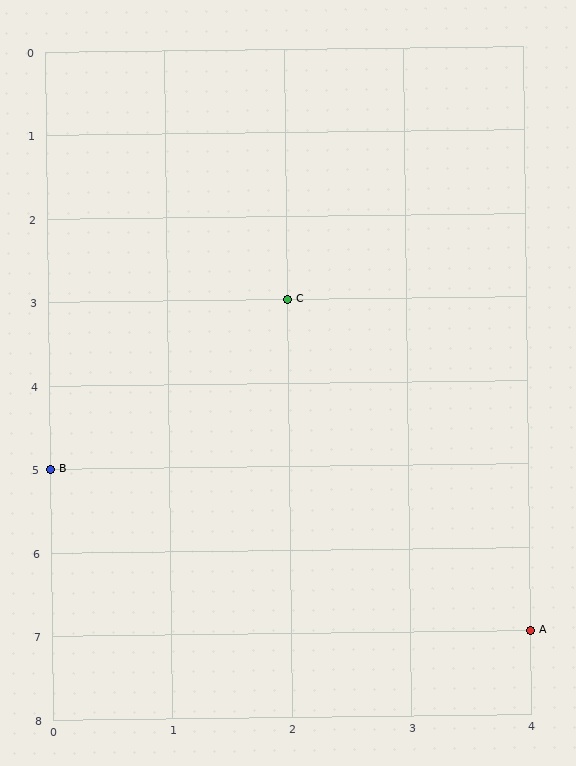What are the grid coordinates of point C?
Point C is at grid coordinates (2, 3).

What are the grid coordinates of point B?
Point B is at grid coordinates (0, 5).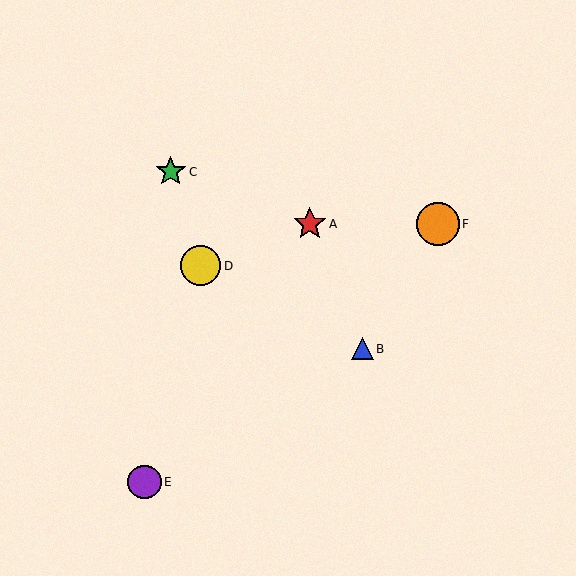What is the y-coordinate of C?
Object C is at y≈172.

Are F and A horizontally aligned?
Yes, both are at y≈224.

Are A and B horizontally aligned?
No, A is at y≈224 and B is at y≈349.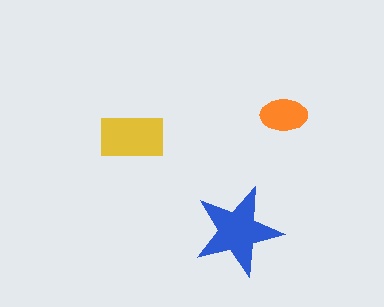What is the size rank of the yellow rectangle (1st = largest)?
2nd.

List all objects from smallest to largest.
The orange ellipse, the yellow rectangle, the blue star.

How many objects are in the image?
There are 3 objects in the image.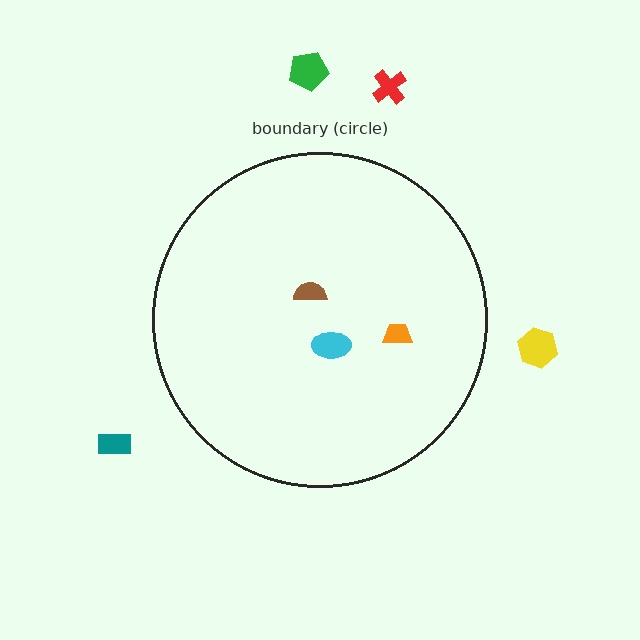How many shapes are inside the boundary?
3 inside, 4 outside.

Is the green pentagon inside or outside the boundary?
Outside.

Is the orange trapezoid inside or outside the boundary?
Inside.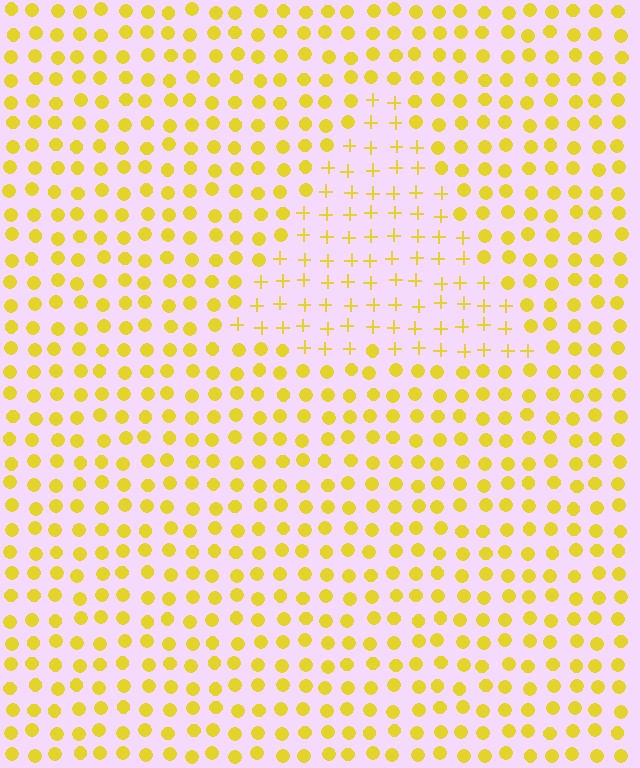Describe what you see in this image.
The image is filled with small yellow elements arranged in a uniform grid. A triangle-shaped region contains plus signs, while the surrounding area contains circles. The boundary is defined purely by the change in element shape.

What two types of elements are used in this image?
The image uses plus signs inside the triangle region and circles outside it.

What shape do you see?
I see a triangle.